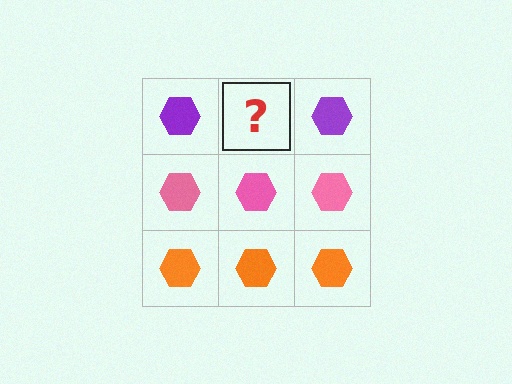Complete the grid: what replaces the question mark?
The question mark should be replaced with a purple hexagon.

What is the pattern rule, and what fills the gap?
The rule is that each row has a consistent color. The gap should be filled with a purple hexagon.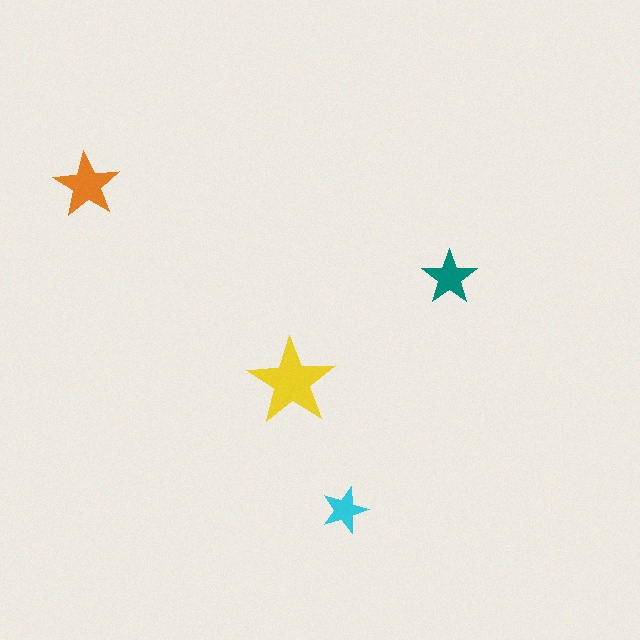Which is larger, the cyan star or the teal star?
The teal one.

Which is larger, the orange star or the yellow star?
The yellow one.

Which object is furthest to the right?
The teal star is rightmost.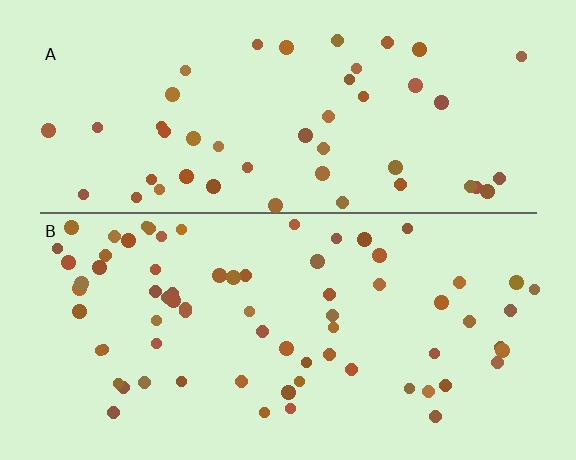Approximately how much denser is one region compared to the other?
Approximately 1.5× — region B over region A.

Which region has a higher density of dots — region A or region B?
B (the bottom).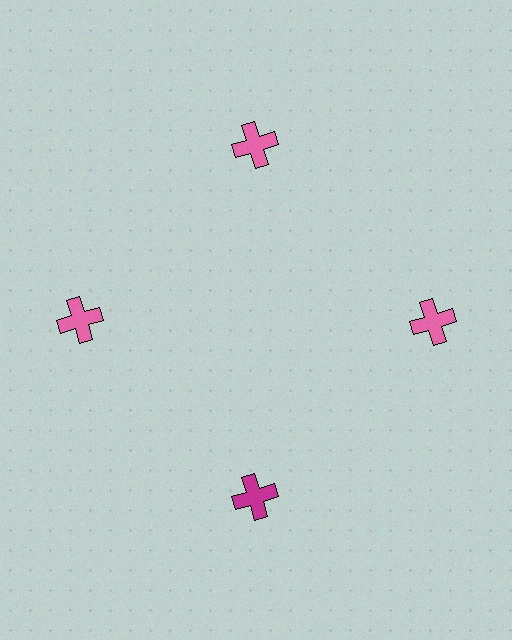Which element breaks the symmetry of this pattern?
The magenta cross at roughly the 6 o'clock position breaks the symmetry. All other shapes are pink crosses.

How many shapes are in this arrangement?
There are 4 shapes arranged in a ring pattern.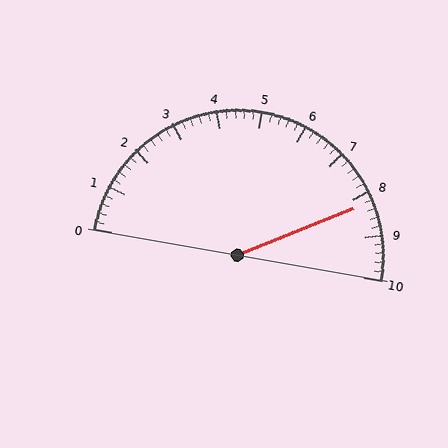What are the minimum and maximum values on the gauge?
The gauge ranges from 0 to 10.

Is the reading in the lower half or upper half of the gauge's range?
The reading is in the upper half of the range (0 to 10).